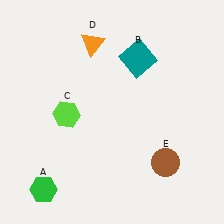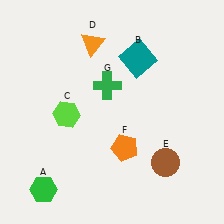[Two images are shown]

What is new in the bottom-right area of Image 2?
An orange pentagon (F) was added in the bottom-right area of Image 2.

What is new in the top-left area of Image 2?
A green cross (G) was added in the top-left area of Image 2.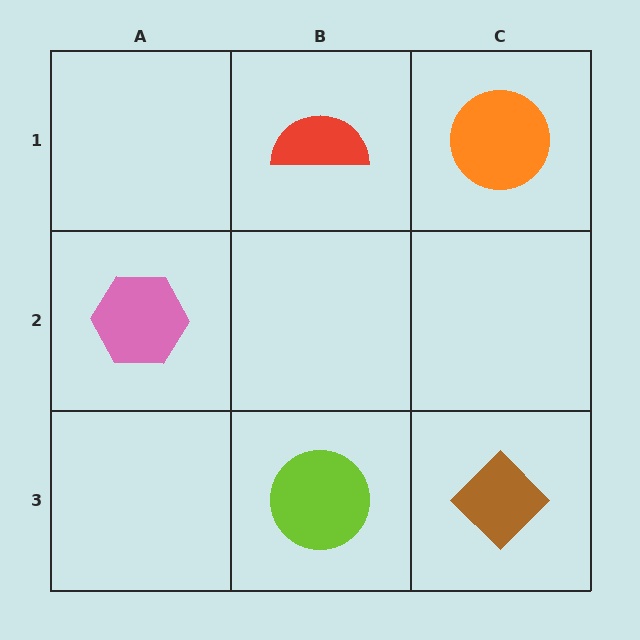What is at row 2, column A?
A pink hexagon.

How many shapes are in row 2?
1 shape.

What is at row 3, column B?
A lime circle.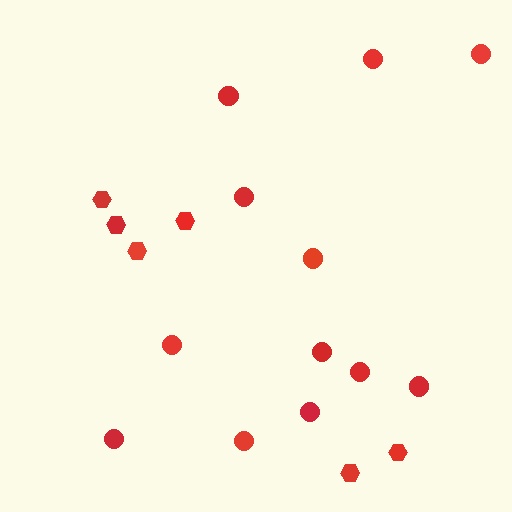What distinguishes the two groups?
There are 2 groups: one group of circles (12) and one group of hexagons (6).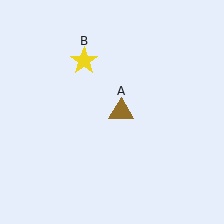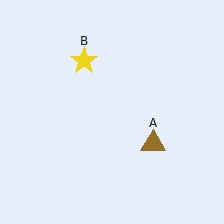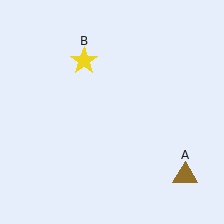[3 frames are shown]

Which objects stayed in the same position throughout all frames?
Yellow star (object B) remained stationary.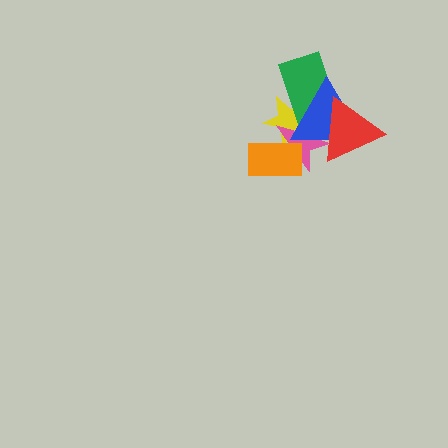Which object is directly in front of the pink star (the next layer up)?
The orange rectangle is directly in front of the pink star.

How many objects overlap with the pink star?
5 objects overlap with the pink star.